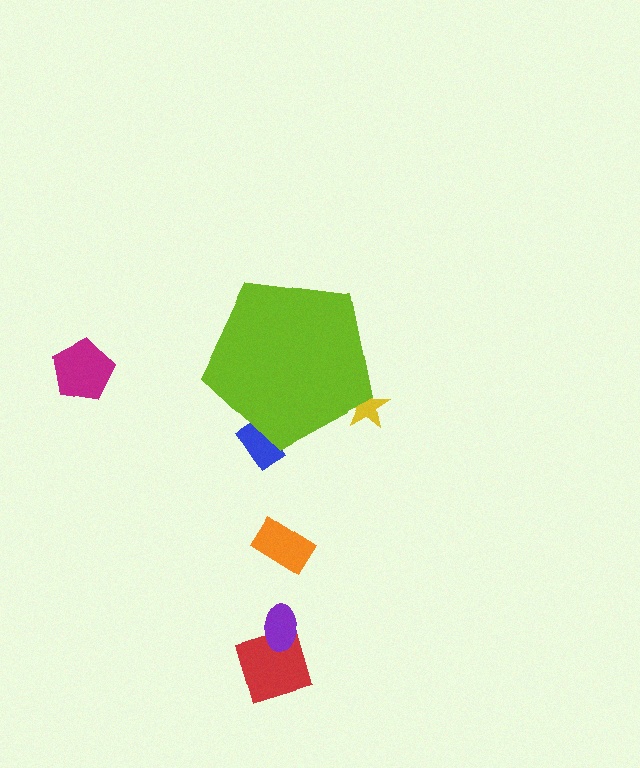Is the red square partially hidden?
No, the red square is fully visible.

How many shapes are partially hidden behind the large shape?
2 shapes are partially hidden.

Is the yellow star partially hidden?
Yes, the yellow star is partially hidden behind the lime pentagon.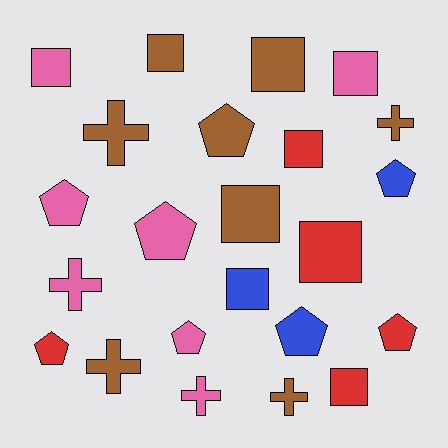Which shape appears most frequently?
Square, with 9 objects.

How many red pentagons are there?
There are 2 red pentagons.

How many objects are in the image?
There are 23 objects.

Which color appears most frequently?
Brown, with 8 objects.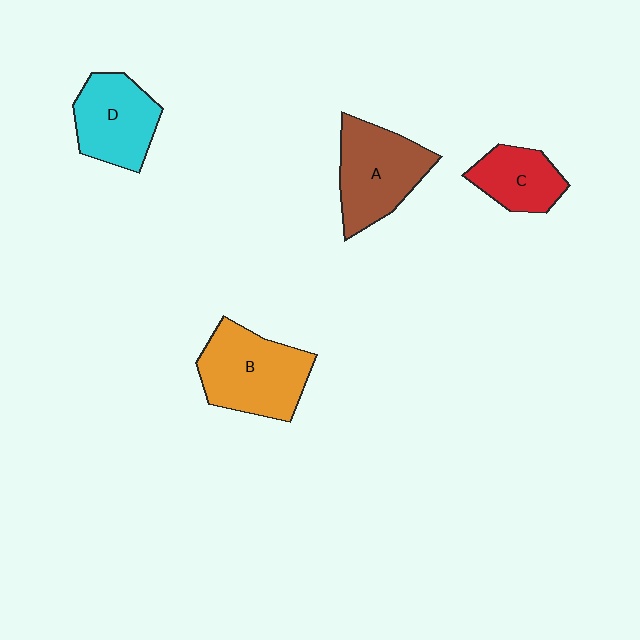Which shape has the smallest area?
Shape C (red).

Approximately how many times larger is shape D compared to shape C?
Approximately 1.3 times.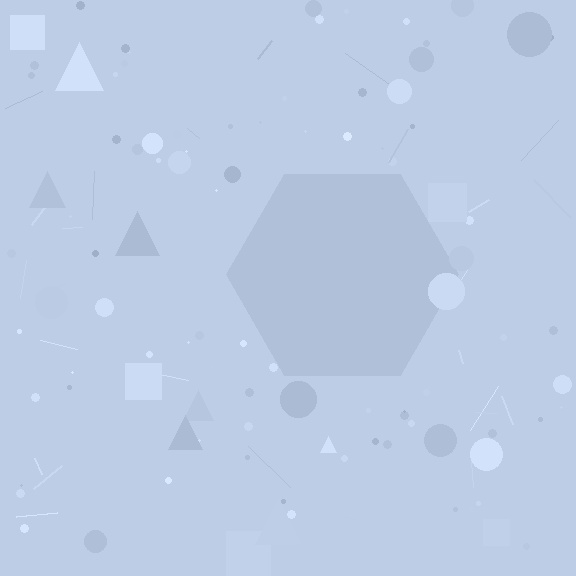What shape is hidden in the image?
A hexagon is hidden in the image.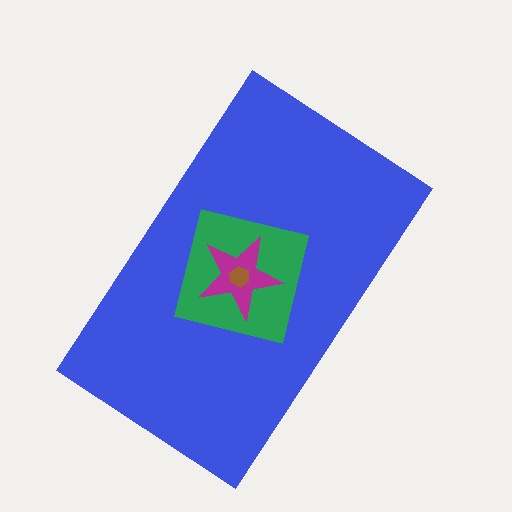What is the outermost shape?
The blue rectangle.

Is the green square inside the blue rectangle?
Yes.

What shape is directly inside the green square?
The magenta star.